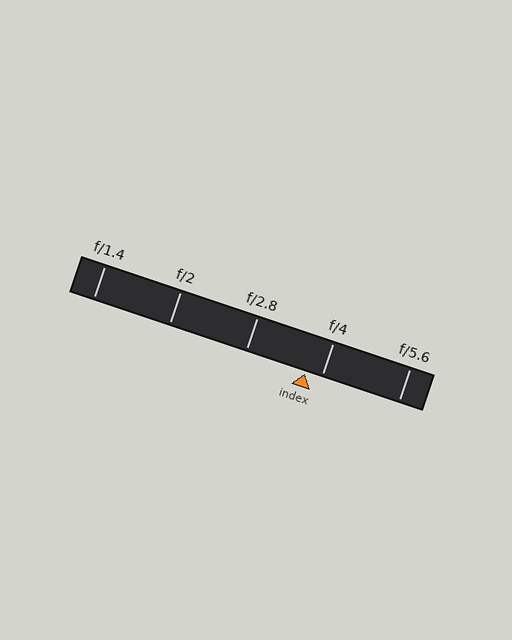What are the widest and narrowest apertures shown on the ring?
The widest aperture shown is f/1.4 and the narrowest is f/5.6.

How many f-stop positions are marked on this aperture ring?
There are 5 f-stop positions marked.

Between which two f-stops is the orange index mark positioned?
The index mark is between f/2.8 and f/4.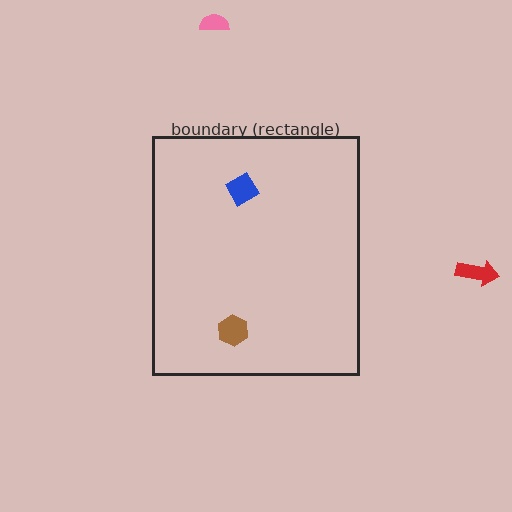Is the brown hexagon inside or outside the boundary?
Inside.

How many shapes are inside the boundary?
2 inside, 2 outside.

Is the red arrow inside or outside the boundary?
Outside.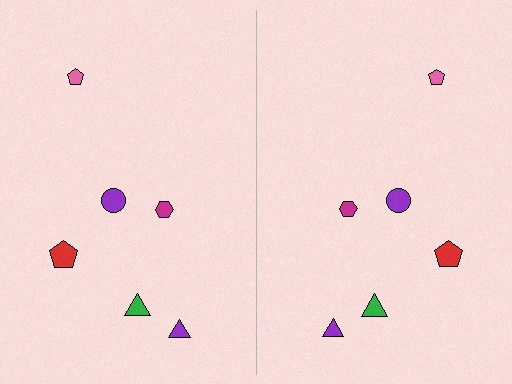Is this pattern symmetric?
Yes, this pattern has bilateral (reflection) symmetry.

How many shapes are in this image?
There are 12 shapes in this image.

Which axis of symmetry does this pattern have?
The pattern has a vertical axis of symmetry running through the center of the image.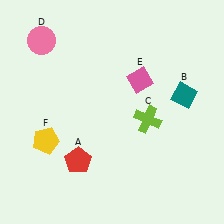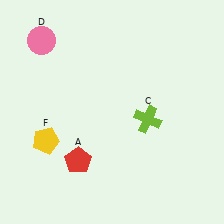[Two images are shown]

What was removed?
The pink diamond (E), the teal diamond (B) were removed in Image 2.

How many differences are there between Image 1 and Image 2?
There are 2 differences between the two images.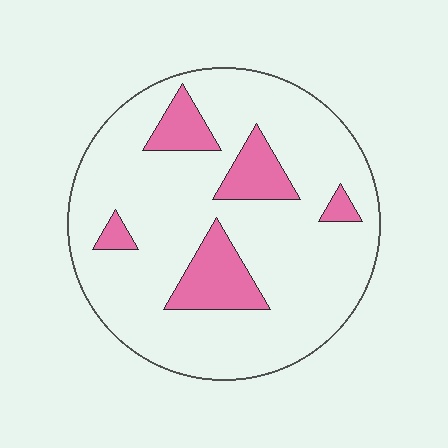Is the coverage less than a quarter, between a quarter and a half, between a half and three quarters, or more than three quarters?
Less than a quarter.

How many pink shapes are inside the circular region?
5.